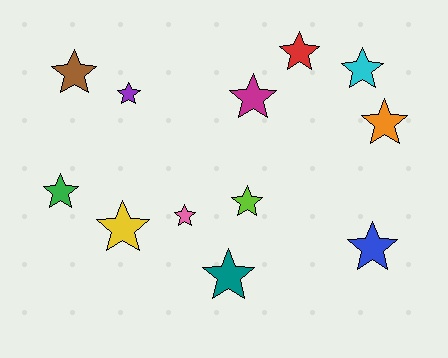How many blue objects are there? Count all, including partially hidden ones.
There is 1 blue object.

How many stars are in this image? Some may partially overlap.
There are 12 stars.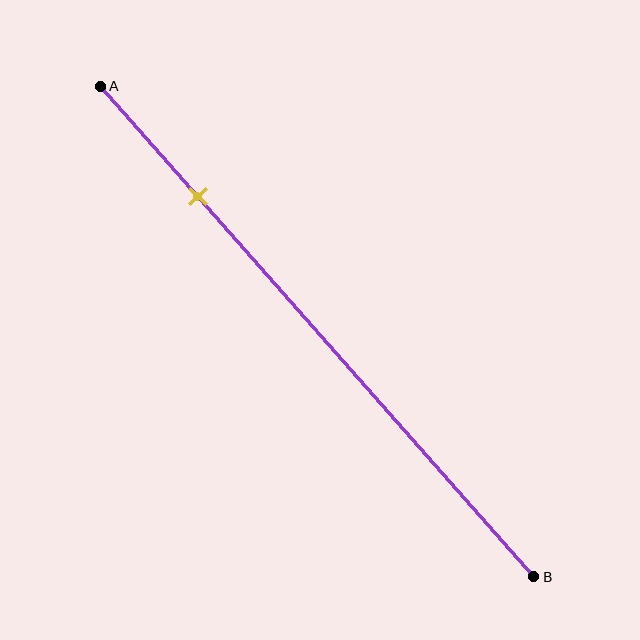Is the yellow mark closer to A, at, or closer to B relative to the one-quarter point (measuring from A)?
The yellow mark is approximately at the one-quarter point of segment AB.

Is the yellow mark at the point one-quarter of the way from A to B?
Yes, the mark is approximately at the one-quarter point.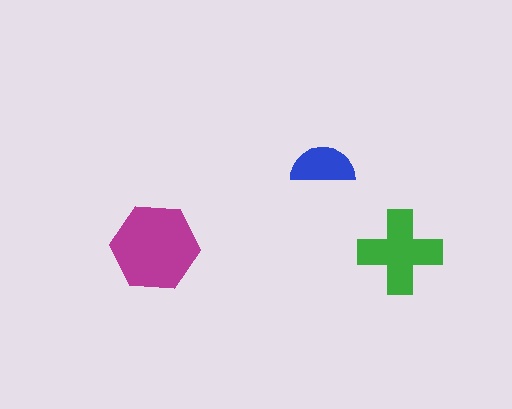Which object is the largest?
The magenta hexagon.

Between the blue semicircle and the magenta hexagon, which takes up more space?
The magenta hexagon.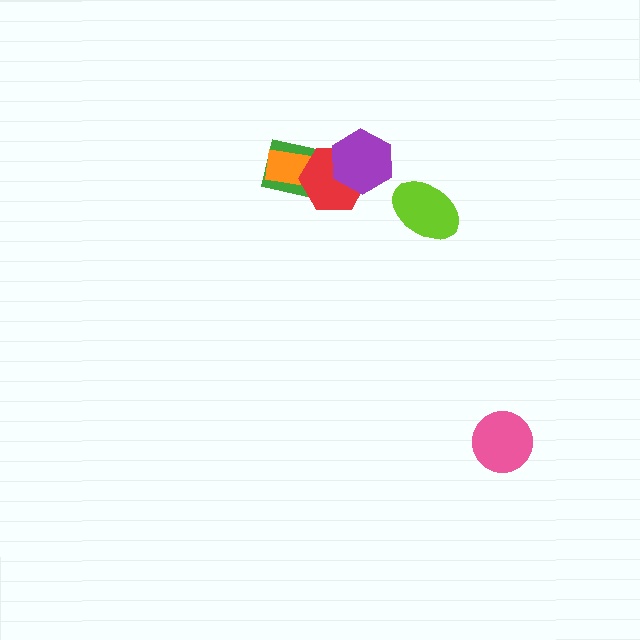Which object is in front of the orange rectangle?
The red hexagon is in front of the orange rectangle.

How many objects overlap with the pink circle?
0 objects overlap with the pink circle.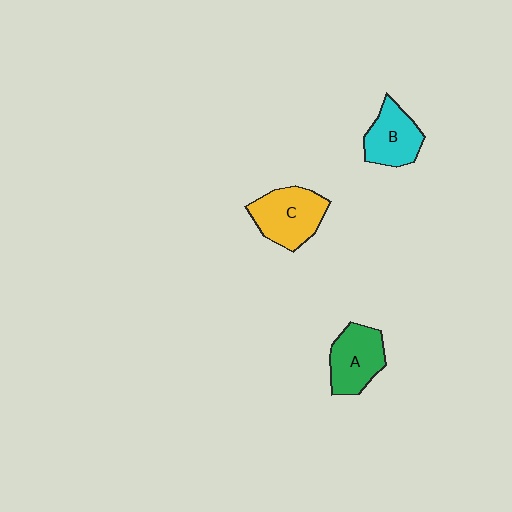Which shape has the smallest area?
Shape B (cyan).